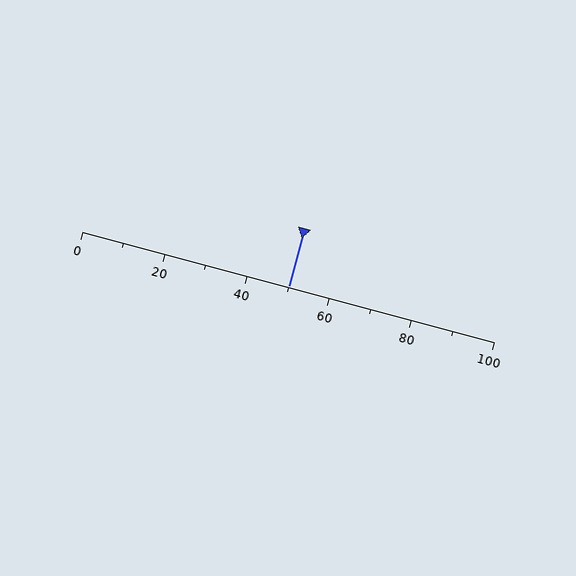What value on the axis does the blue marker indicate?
The marker indicates approximately 50.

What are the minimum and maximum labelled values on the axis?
The axis runs from 0 to 100.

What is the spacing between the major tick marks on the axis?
The major ticks are spaced 20 apart.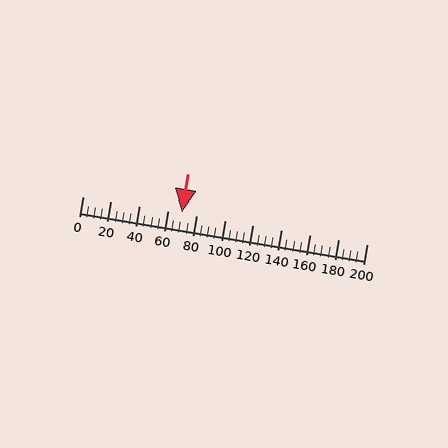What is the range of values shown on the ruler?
The ruler shows values from 0 to 200.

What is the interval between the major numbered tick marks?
The major tick marks are spaced 20 units apart.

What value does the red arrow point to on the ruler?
The red arrow points to approximately 70.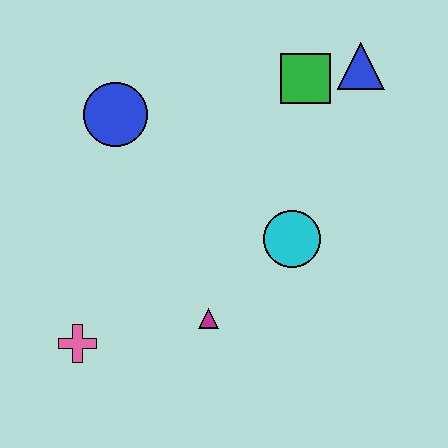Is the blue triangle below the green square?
No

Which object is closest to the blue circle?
The green square is closest to the blue circle.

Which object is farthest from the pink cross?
The blue triangle is farthest from the pink cross.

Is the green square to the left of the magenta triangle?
No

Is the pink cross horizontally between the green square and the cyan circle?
No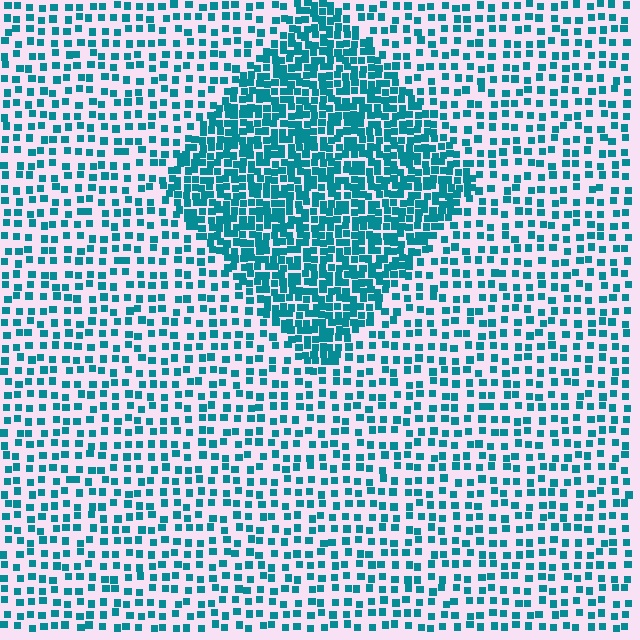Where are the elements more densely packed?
The elements are more densely packed inside the diamond boundary.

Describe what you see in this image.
The image contains small teal elements arranged at two different densities. A diamond-shaped region is visible where the elements are more densely packed than the surrounding area.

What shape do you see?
I see a diamond.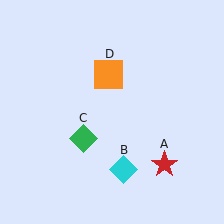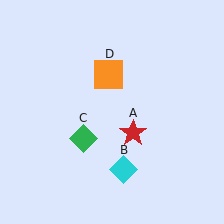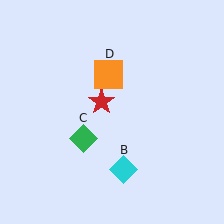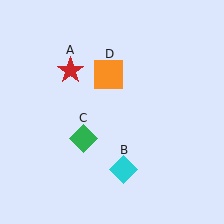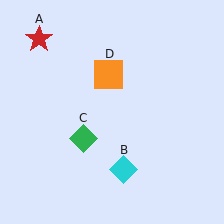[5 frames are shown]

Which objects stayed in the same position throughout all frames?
Cyan diamond (object B) and green diamond (object C) and orange square (object D) remained stationary.